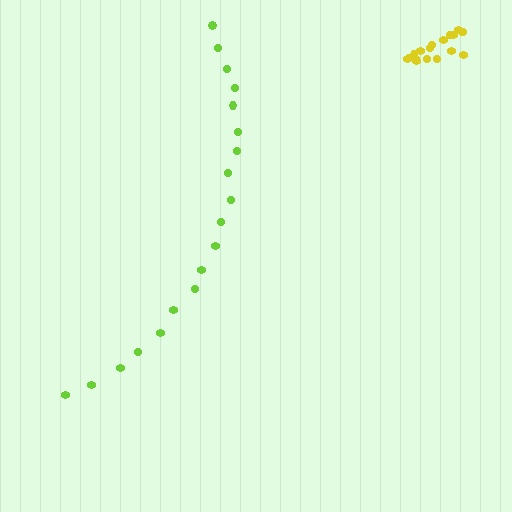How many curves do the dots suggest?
There are 2 distinct paths.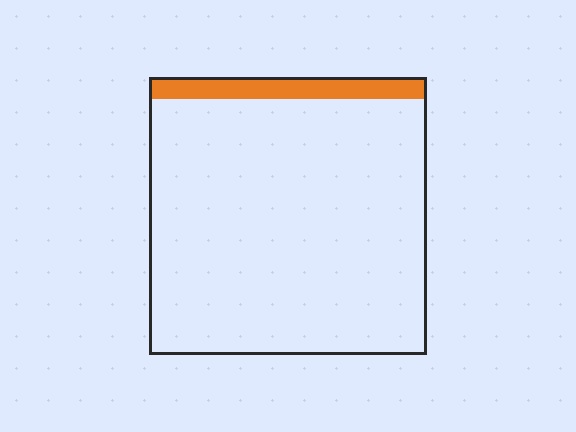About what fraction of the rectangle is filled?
About one tenth (1/10).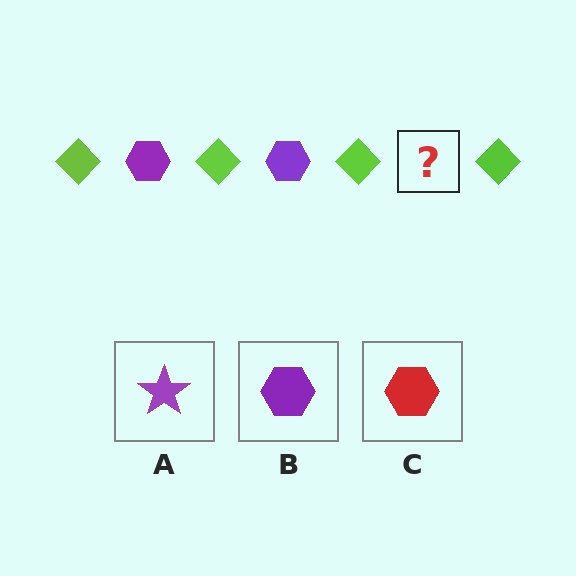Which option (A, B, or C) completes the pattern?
B.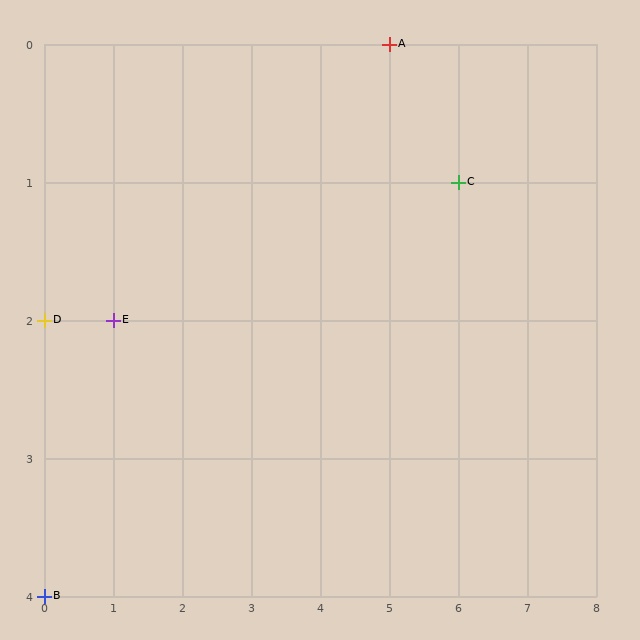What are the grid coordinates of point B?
Point B is at grid coordinates (0, 4).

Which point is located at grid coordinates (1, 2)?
Point E is at (1, 2).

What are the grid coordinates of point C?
Point C is at grid coordinates (6, 1).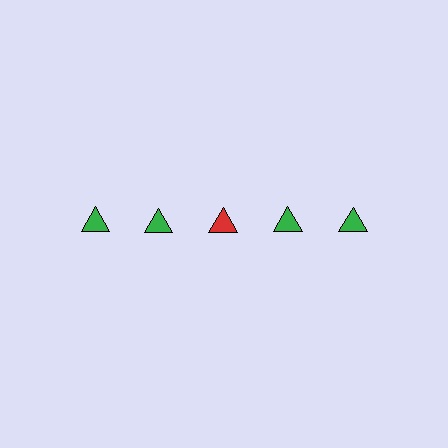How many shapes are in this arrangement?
There are 5 shapes arranged in a grid pattern.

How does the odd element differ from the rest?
It has a different color: red instead of green.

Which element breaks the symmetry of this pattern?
The red triangle in the top row, center column breaks the symmetry. All other shapes are green triangles.